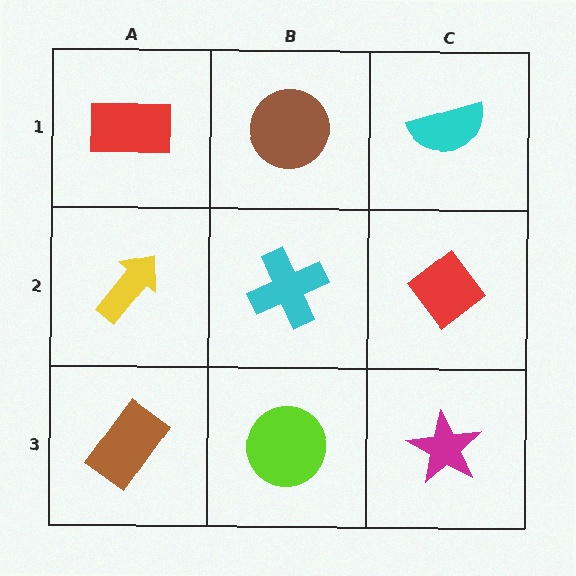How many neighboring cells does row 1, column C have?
2.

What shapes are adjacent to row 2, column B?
A brown circle (row 1, column B), a lime circle (row 3, column B), a yellow arrow (row 2, column A), a red diamond (row 2, column C).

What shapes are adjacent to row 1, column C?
A red diamond (row 2, column C), a brown circle (row 1, column B).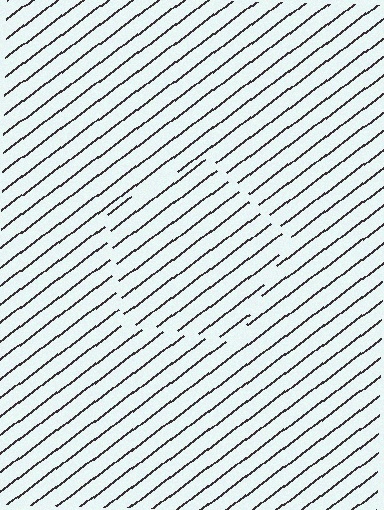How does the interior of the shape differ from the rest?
The interior of the shape contains the same grating, shifted by half a period — the contour is defined by the phase discontinuity where line-ends from the inner and outer gratings abut.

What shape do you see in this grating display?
An illusory pentagon. The interior of the shape contains the same grating, shifted by half a period — the contour is defined by the phase discontinuity where line-ends from the inner and outer gratings abut.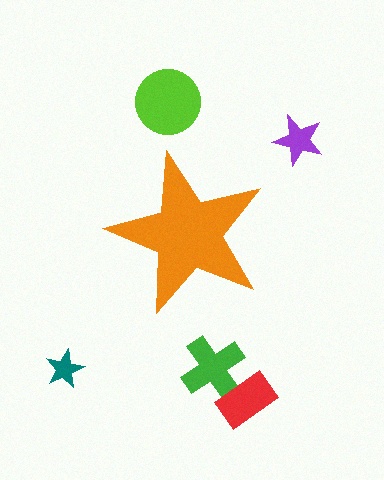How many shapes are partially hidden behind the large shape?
0 shapes are partially hidden.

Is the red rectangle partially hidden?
No, the red rectangle is fully visible.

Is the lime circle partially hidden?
No, the lime circle is fully visible.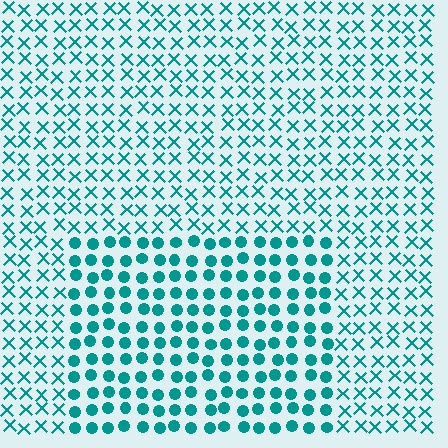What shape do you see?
I see a rectangle.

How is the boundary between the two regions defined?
The boundary is defined by a change in element shape: circles inside vs. X marks outside. All elements share the same color and spacing.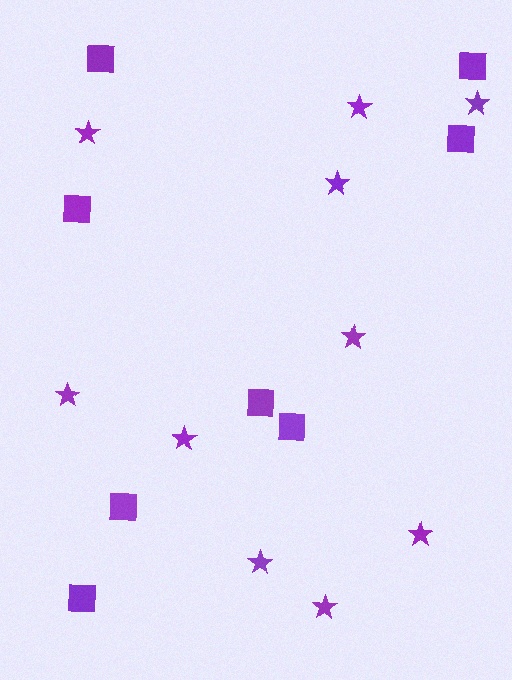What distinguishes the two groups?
There are 2 groups: one group of stars (10) and one group of squares (8).